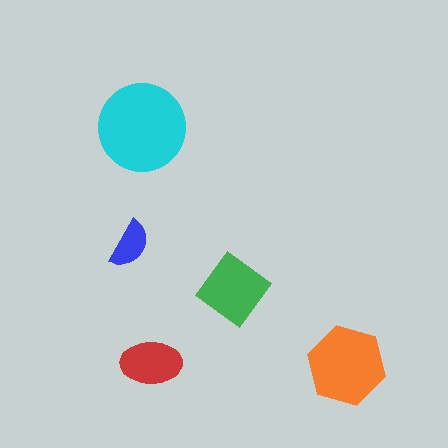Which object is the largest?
The cyan circle.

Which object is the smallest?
The blue semicircle.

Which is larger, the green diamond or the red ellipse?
The green diamond.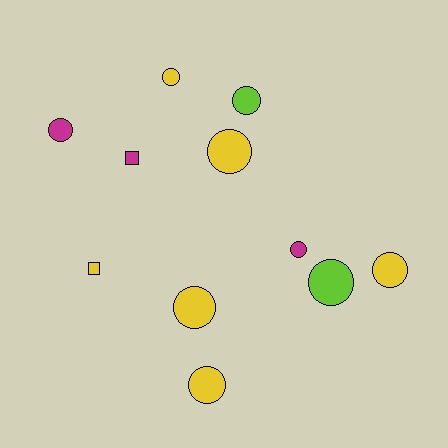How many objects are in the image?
There are 11 objects.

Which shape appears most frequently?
Circle, with 9 objects.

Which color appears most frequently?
Yellow, with 6 objects.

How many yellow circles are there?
There are 5 yellow circles.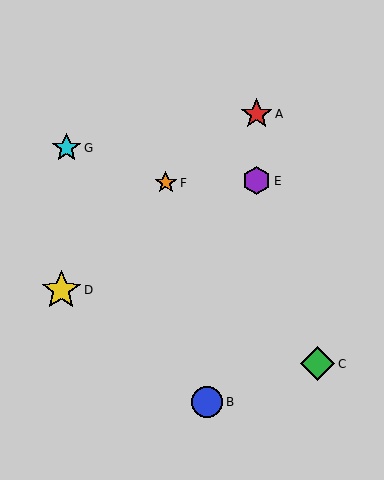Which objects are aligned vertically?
Objects A, E are aligned vertically.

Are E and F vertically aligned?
No, E is at x≈257 and F is at x≈166.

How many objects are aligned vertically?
2 objects (A, E) are aligned vertically.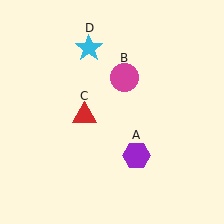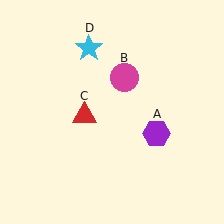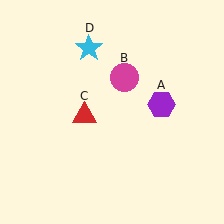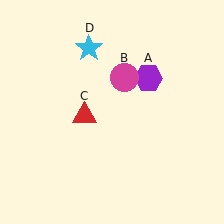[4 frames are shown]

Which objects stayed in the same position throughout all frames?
Magenta circle (object B) and red triangle (object C) and cyan star (object D) remained stationary.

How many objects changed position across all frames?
1 object changed position: purple hexagon (object A).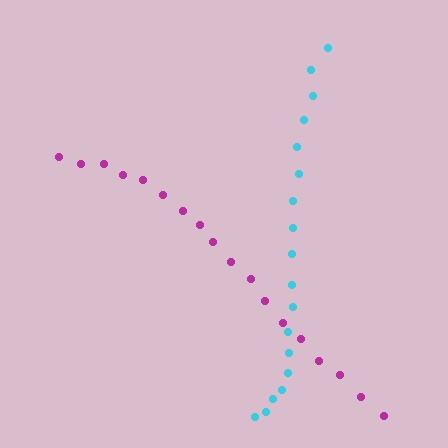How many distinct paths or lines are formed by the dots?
There are 2 distinct paths.